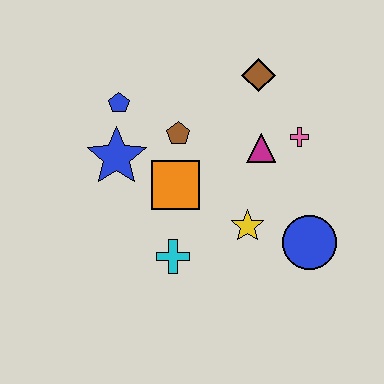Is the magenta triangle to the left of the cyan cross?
No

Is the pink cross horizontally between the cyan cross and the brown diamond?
No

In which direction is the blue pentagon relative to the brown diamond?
The blue pentagon is to the left of the brown diamond.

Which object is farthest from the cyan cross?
The brown diamond is farthest from the cyan cross.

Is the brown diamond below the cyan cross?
No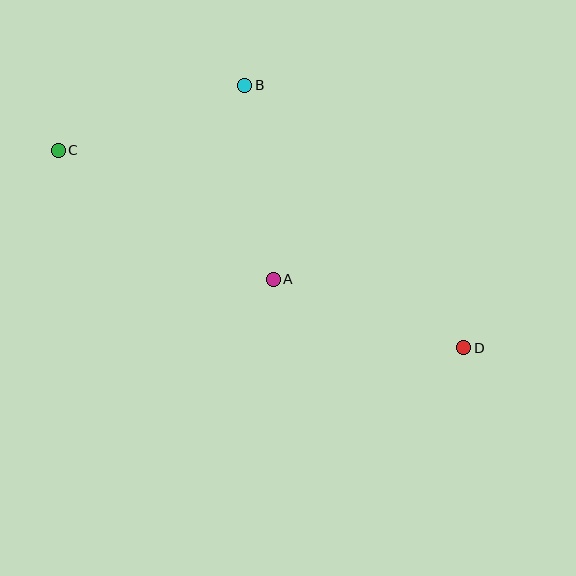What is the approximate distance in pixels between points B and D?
The distance between B and D is approximately 342 pixels.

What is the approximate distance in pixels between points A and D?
The distance between A and D is approximately 203 pixels.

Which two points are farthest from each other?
Points C and D are farthest from each other.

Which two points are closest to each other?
Points A and B are closest to each other.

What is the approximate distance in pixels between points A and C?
The distance between A and C is approximately 251 pixels.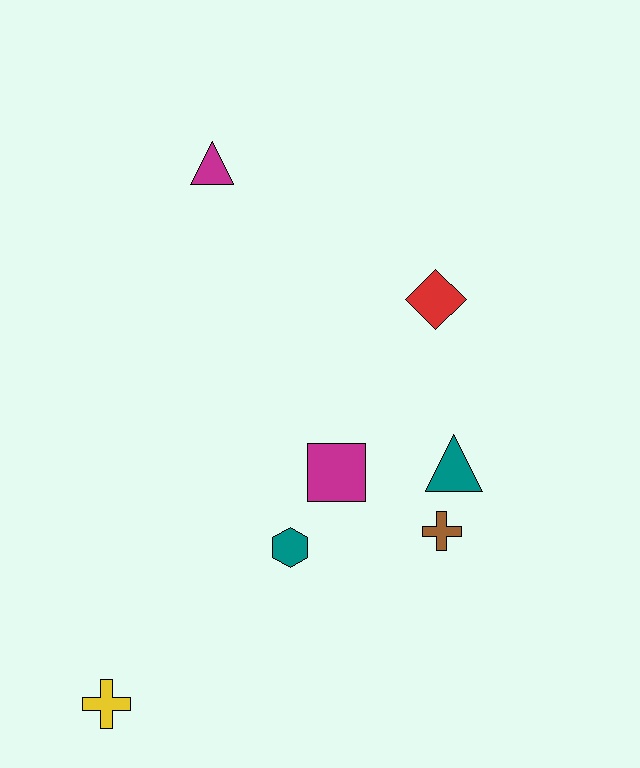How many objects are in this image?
There are 7 objects.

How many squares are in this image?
There is 1 square.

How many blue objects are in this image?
There are no blue objects.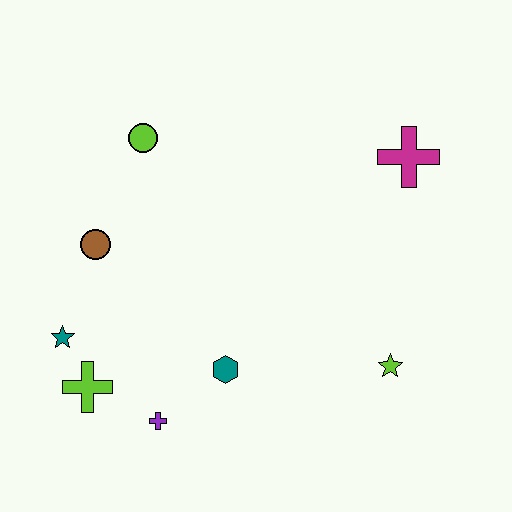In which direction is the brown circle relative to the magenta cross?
The brown circle is to the left of the magenta cross.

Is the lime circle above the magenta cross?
Yes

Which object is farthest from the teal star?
The magenta cross is farthest from the teal star.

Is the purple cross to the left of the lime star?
Yes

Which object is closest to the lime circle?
The brown circle is closest to the lime circle.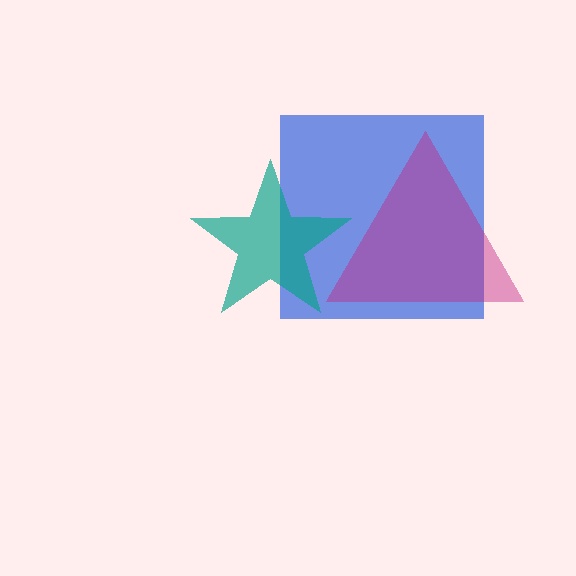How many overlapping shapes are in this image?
There are 3 overlapping shapes in the image.